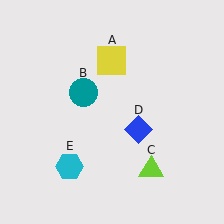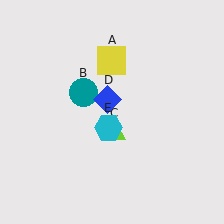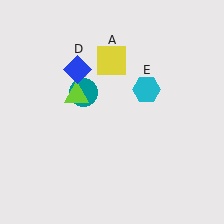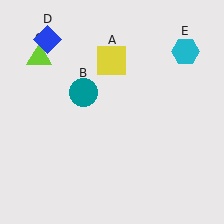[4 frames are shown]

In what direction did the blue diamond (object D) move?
The blue diamond (object D) moved up and to the left.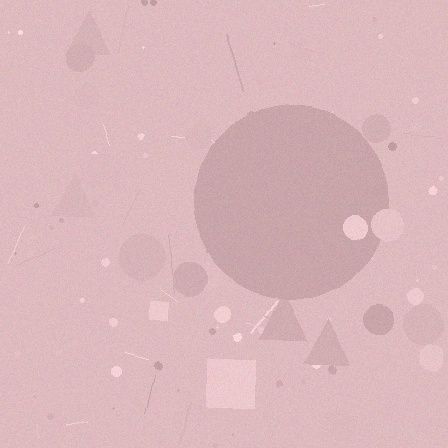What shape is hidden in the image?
A circle is hidden in the image.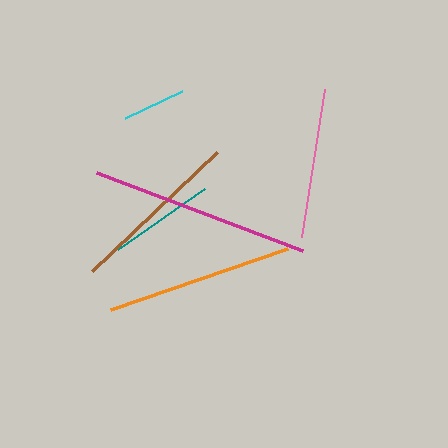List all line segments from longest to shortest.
From longest to shortest: magenta, orange, brown, pink, teal, cyan.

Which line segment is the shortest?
The cyan line is the shortest at approximately 64 pixels.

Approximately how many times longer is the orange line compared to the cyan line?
The orange line is approximately 2.9 times the length of the cyan line.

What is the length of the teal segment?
The teal segment is approximately 105 pixels long.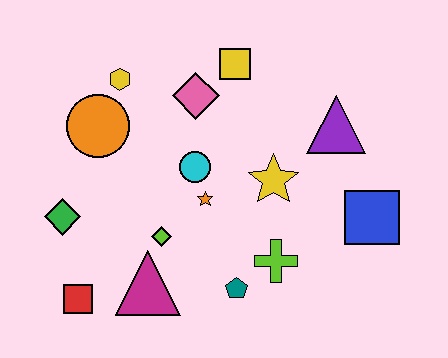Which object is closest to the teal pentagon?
The lime cross is closest to the teal pentagon.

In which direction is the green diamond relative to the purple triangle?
The green diamond is to the left of the purple triangle.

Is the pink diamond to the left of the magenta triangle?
No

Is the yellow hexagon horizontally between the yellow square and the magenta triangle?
No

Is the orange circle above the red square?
Yes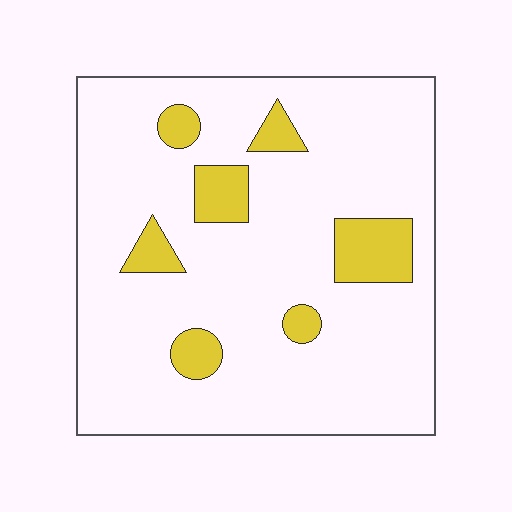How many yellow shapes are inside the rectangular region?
7.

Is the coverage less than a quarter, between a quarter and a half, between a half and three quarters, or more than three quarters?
Less than a quarter.